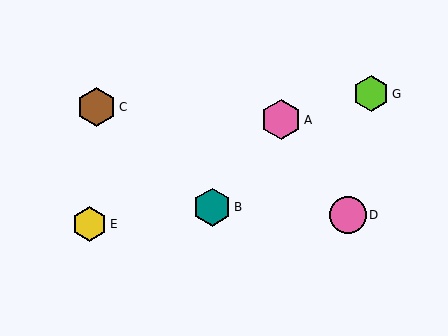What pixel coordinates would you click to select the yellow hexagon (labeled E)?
Click at (89, 224) to select the yellow hexagon E.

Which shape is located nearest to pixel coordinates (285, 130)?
The pink hexagon (labeled A) at (281, 120) is nearest to that location.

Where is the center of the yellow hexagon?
The center of the yellow hexagon is at (89, 224).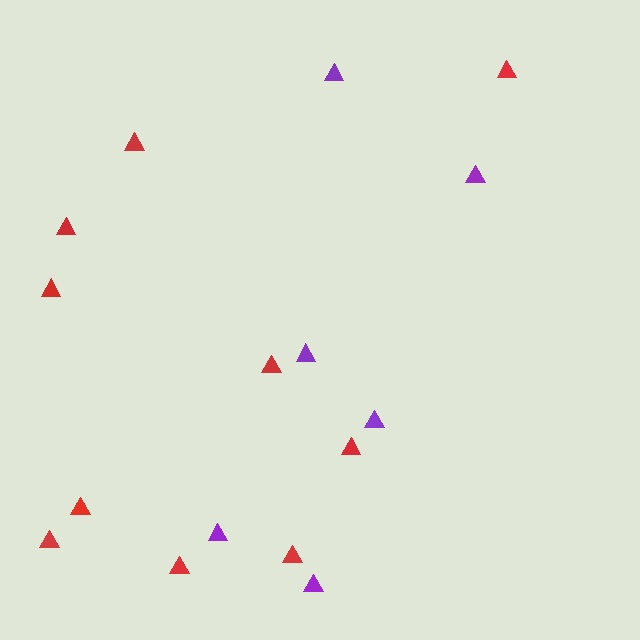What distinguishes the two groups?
There are 2 groups: one group of purple triangles (6) and one group of red triangles (10).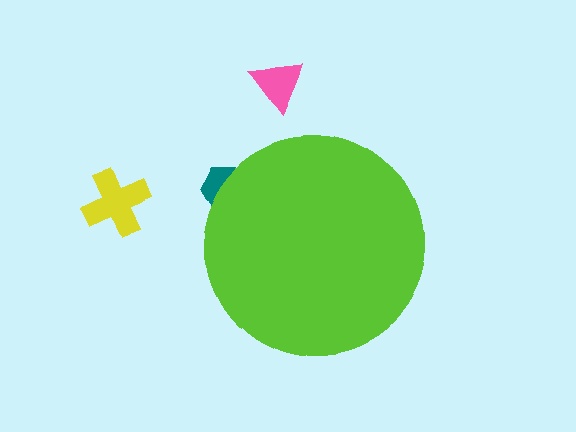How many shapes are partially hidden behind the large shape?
1 shape is partially hidden.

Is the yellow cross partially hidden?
No, the yellow cross is fully visible.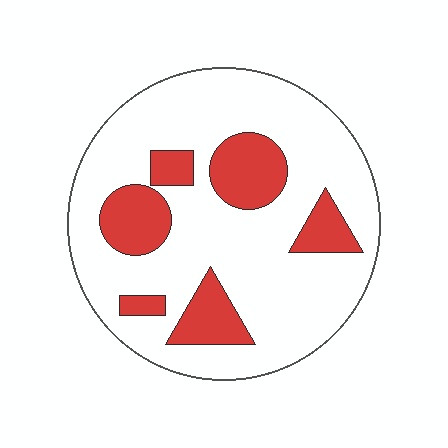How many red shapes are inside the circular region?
6.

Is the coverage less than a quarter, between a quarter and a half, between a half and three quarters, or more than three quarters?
Less than a quarter.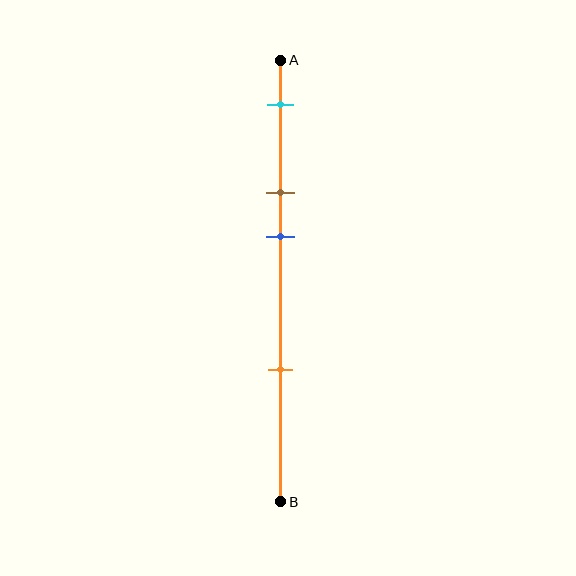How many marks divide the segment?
There are 4 marks dividing the segment.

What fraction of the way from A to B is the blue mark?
The blue mark is approximately 40% (0.4) of the way from A to B.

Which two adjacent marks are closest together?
The brown and blue marks are the closest adjacent pair.